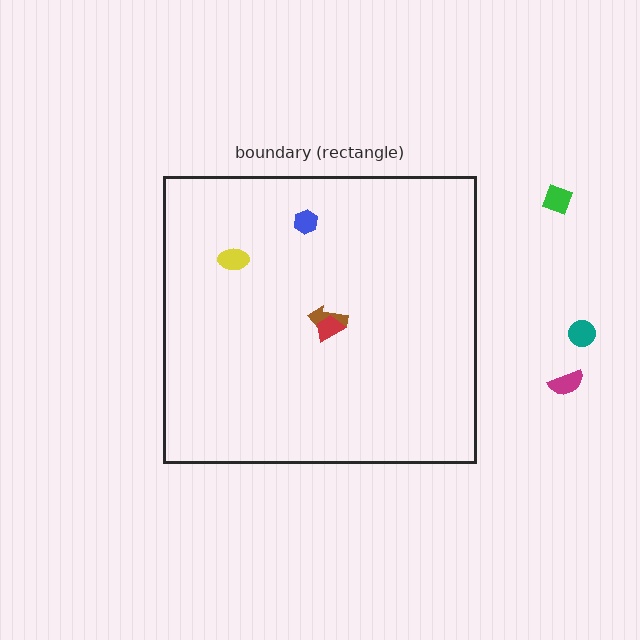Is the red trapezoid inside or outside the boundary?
Inside.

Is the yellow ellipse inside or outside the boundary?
Inside.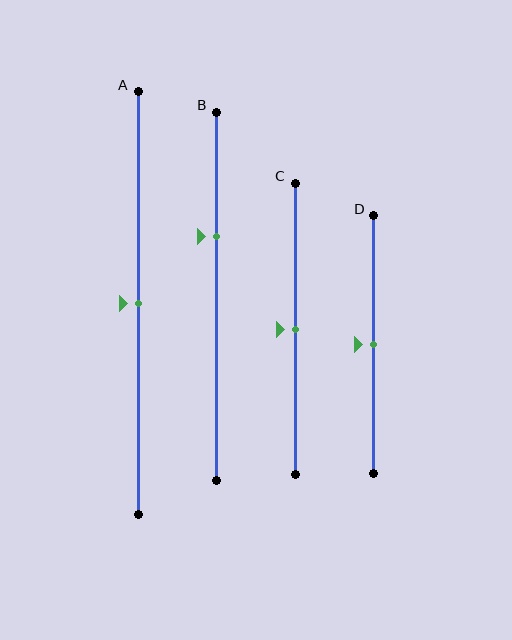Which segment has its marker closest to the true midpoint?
Segment A has its marker closest to the true midpoint.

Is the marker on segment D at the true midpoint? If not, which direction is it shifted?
Yes, the marker on segment D is at the true midpoint.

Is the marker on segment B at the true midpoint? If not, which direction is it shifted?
No, the marker on segment B is shifted upward by about 16% of the segment length.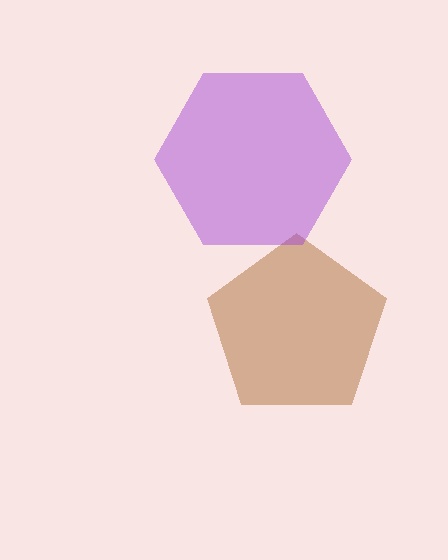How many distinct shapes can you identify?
There are 2 distinct shapes: a brown pentagon, a purple hexagon.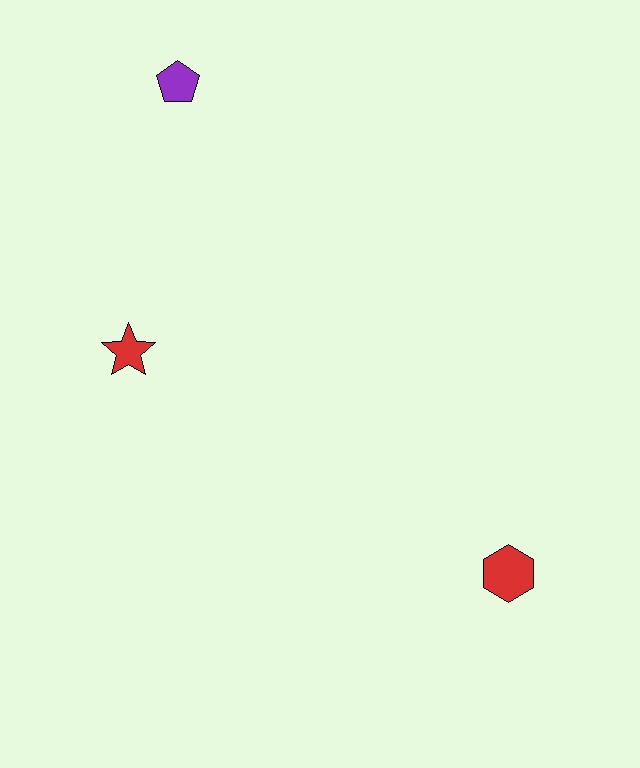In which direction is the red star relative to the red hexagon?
The red star is to the left of the red hexagon.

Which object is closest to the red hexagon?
The red star is closest to the red hexagon.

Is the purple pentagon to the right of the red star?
Yes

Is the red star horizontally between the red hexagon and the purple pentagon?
No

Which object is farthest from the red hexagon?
The purple pentagon is farthest from the red hexagon.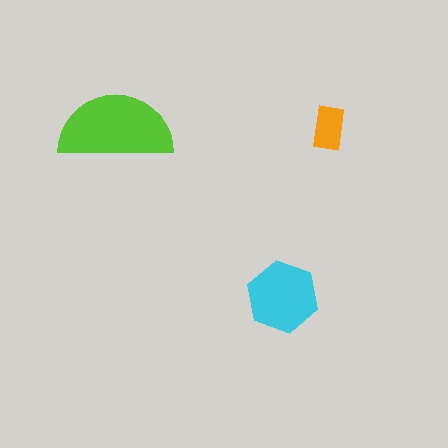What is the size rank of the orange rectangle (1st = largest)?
3rd.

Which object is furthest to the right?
The orange rectangle is rightmost.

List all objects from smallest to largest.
The orange rectangle, the cyan hexagon, the lime semicircle.